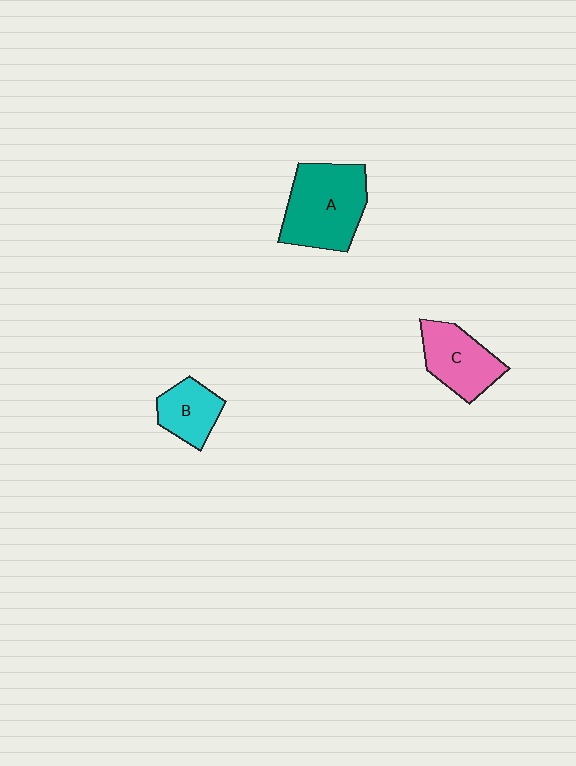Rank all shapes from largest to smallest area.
From largest to smallest: A (teal), C (pink), B (cyan).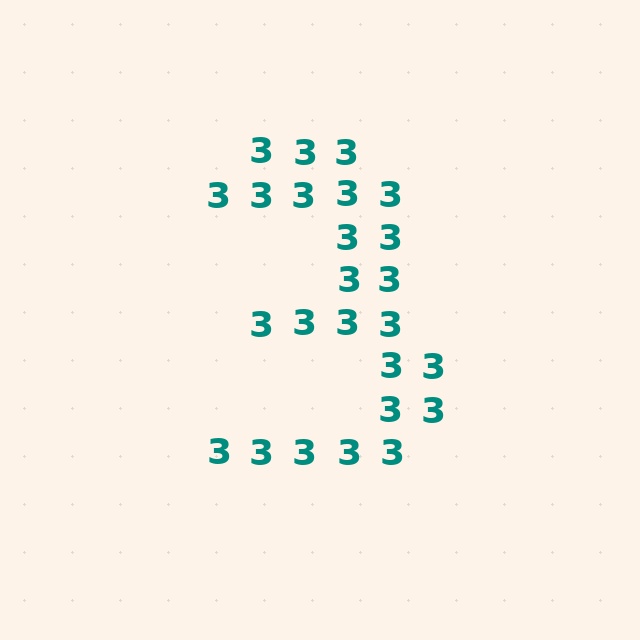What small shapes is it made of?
It is made of small digit 3's.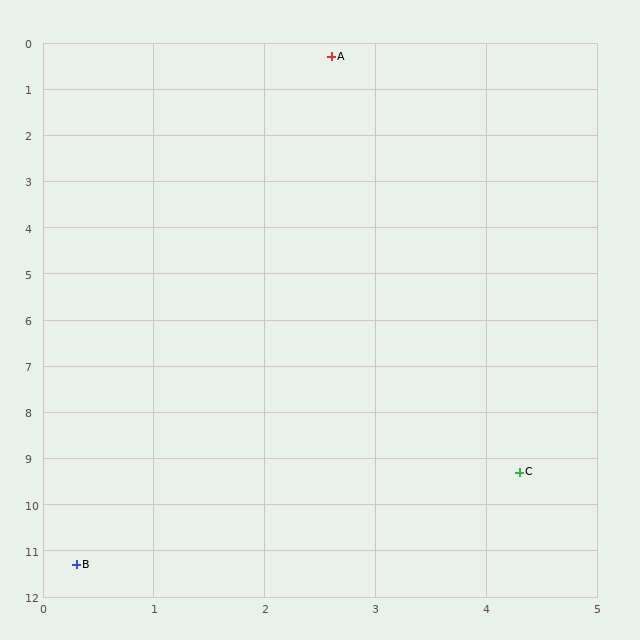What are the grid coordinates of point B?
Point B is at approximately (0.3, 11.3).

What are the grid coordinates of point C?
Point C is at approximately (4.3, 9.3).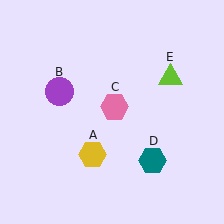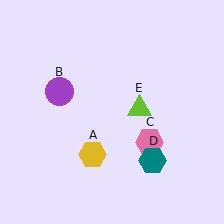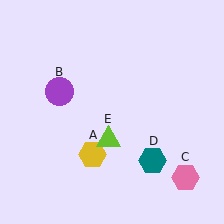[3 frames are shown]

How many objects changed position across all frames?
2 objects changed position: pink hexagon (object C), lime triangle (object E).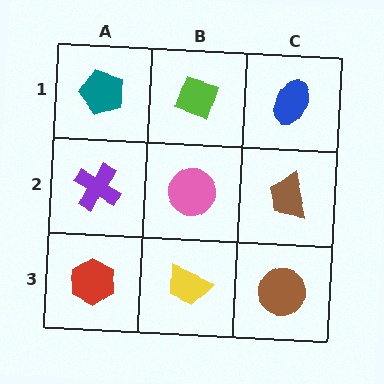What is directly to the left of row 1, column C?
A lime diamond.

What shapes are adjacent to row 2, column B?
A lime diamond (row 1, column B), a yellow trapezoid (row 3, column B), a purple cross (row 2, column A), a brown trapezoid (row 2, column C).